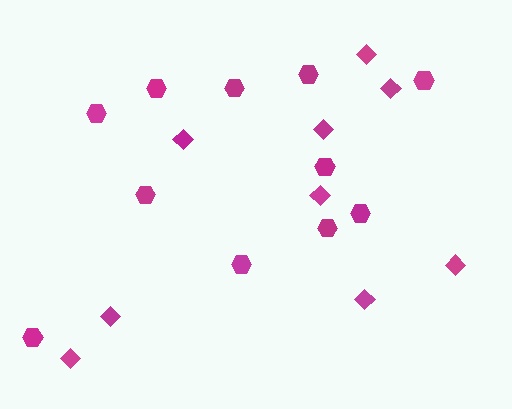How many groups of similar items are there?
There are 2 groups: one group of diamonds (9) and one group of hexagons (11).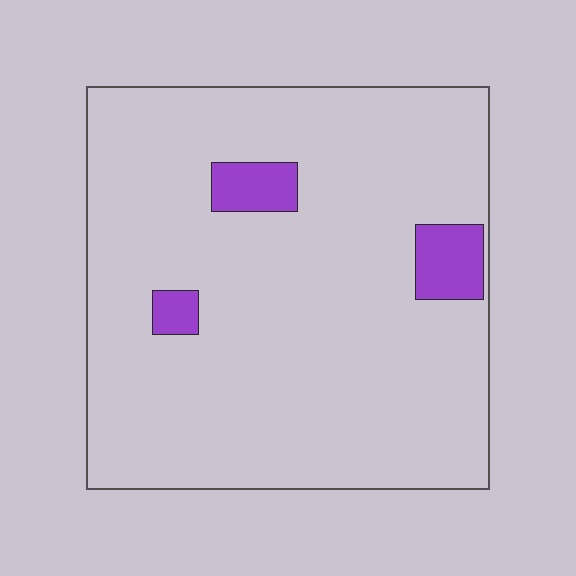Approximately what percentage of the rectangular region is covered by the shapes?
Approximately 5%.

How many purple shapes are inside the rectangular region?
3.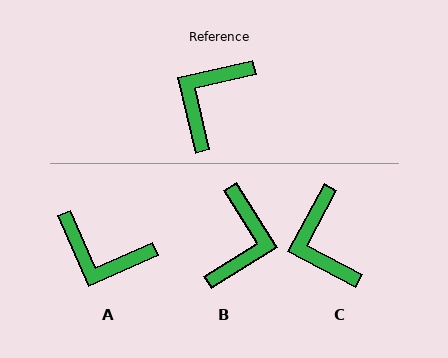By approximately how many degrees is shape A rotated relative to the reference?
Approximately 101 degrees counter-clockwise.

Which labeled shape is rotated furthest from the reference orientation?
B, about 161 degrees away.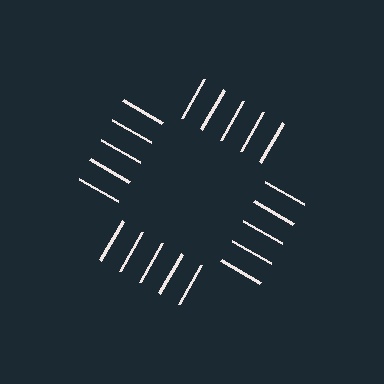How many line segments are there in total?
20 — 5 along each of the 4 edges.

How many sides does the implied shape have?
4 sides — the line-ends trace a square.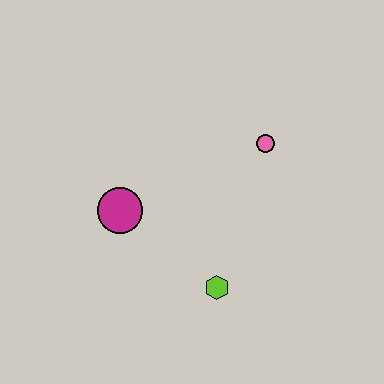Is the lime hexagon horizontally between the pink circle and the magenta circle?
Yes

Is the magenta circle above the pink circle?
No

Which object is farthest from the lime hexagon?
The pink circle is farthest from the lime hexagon.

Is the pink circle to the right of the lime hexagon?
Yes